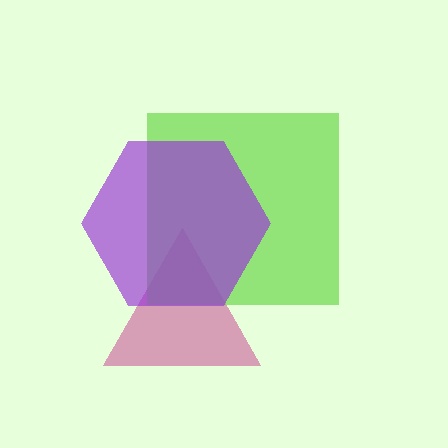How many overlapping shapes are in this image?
There are 3 overlapping shapes in the image.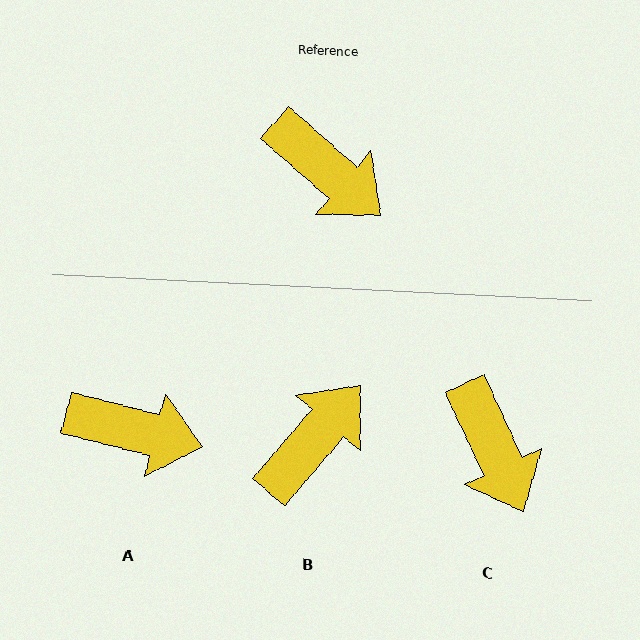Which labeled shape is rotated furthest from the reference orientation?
B, about 91 degrees away.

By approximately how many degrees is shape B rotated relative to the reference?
Approximately 91 degrees counter-clockwise.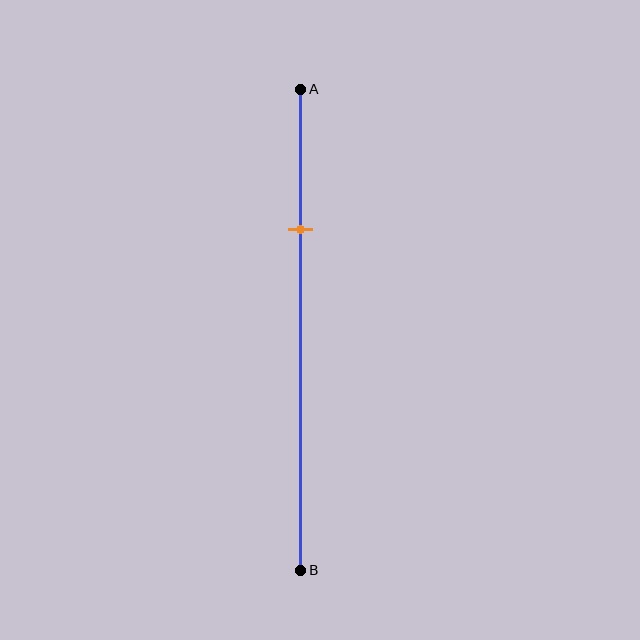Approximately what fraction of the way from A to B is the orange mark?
The orange mark is approximately 30% of the way from A to B.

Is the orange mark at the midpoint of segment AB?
No, the mark is at about 30% from A, not at the 50% midpoint.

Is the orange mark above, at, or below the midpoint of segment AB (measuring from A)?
The orange mark is above the midpoint of segment AB.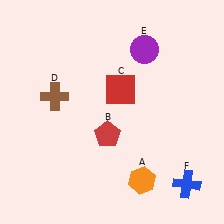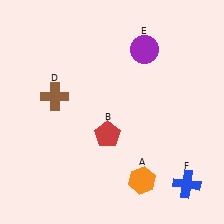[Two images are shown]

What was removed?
The red square (C) was removed in Image 2.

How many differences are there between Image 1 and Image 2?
There is 1 difference between the two images.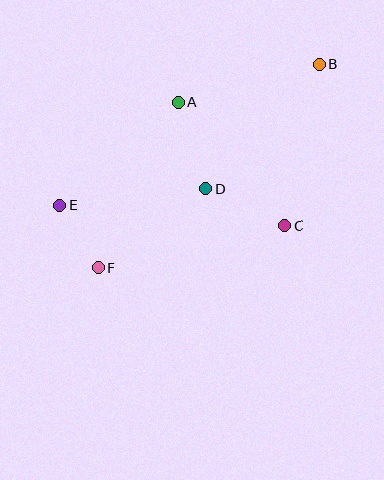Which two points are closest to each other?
Points E and F are closest to each other.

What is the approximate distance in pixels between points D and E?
The distance between D and E is approximately 147 pixels.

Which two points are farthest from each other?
Points B and F are farthest from each other.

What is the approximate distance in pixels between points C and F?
The distance between C and F is approximately 191 pixels.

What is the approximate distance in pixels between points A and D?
The distance between A and D is approximately 91 pixels.